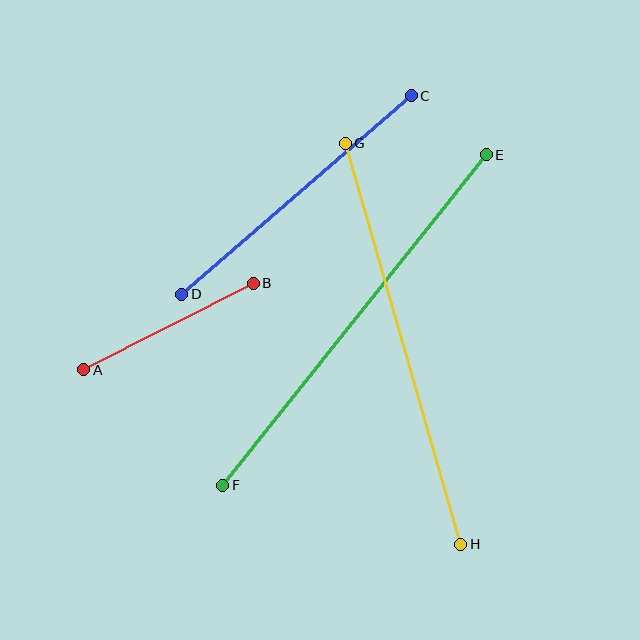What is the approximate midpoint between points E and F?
The midpoint is at approximately (354, 320) pixels.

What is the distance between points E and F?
The distance is approximately 423 pixels.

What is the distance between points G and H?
The distance is approximately 418 pixels.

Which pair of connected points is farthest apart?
Points E and F are farthest apart.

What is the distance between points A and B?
The distance is approximately 190 pixels.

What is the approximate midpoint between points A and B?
The midpoint is at approximately (169, 326) pixels.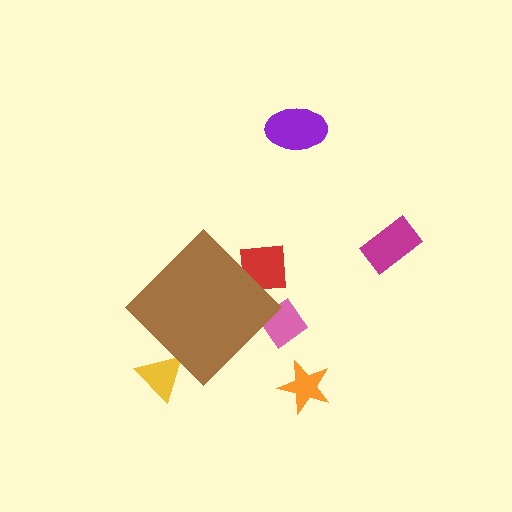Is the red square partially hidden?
Yes, the red square is partially hidden behind the brown diamond.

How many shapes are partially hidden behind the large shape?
3 shapes are partially hidden.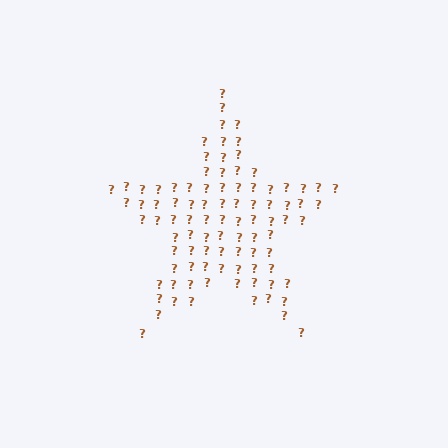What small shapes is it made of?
It is made of small question marks.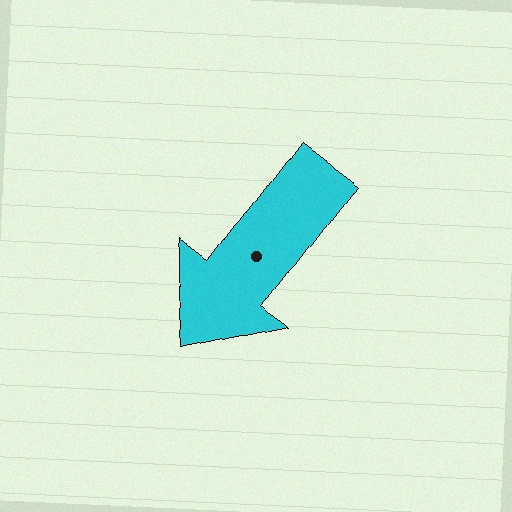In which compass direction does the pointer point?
Southwest.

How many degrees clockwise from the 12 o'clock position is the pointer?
Approximately 217 degrees.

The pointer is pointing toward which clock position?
Roughly 7 o'clock.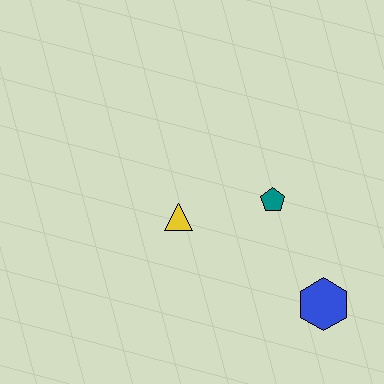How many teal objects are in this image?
There is 1 teal object.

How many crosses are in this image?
There are no crosses.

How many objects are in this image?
There are 3 objects.